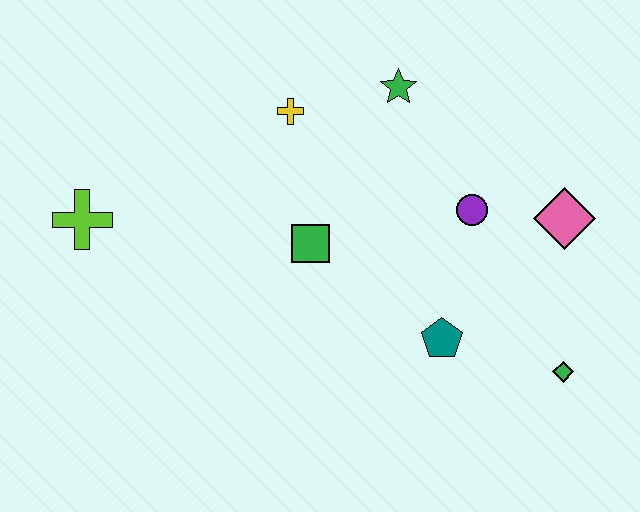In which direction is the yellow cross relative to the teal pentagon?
The yellow cross is above the teal pentagon.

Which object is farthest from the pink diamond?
The lime cross is farthest from the pink diamond.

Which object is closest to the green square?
The yellow cross is closest to the green square.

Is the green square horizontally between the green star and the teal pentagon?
No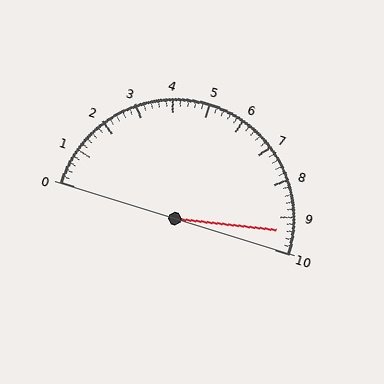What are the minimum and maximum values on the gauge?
The gauge ranges from 0 to 10.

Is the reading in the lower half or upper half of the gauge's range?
The reading is in the upper half of the range (0 to 10).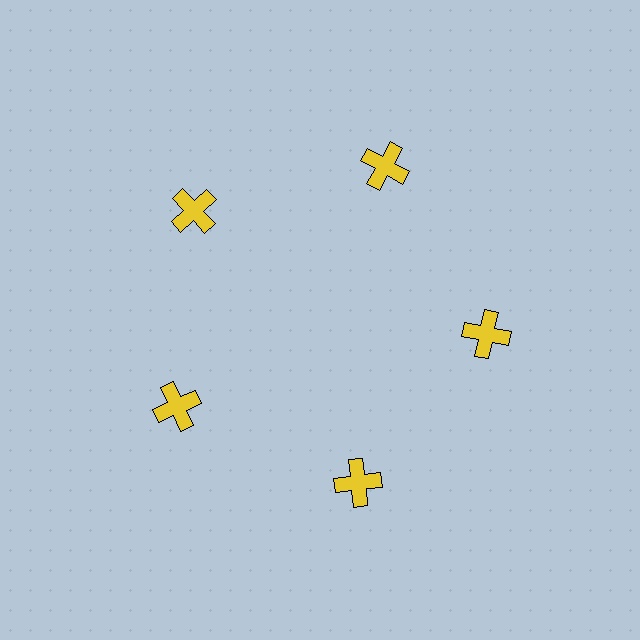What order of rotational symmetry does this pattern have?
This pattern has 5-fold rotational symmetry.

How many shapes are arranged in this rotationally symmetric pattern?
There are 5 shapes, arranged in 5 groups of 1.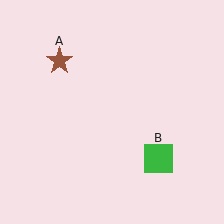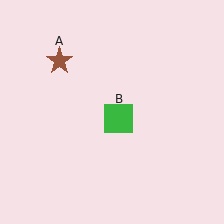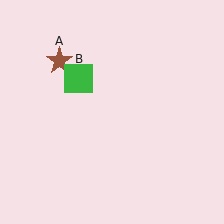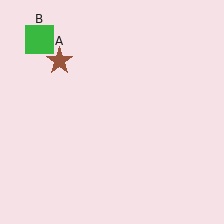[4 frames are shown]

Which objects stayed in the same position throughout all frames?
Brown star (object A) remained stationary.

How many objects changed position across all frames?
1 object changed position: green square (object B).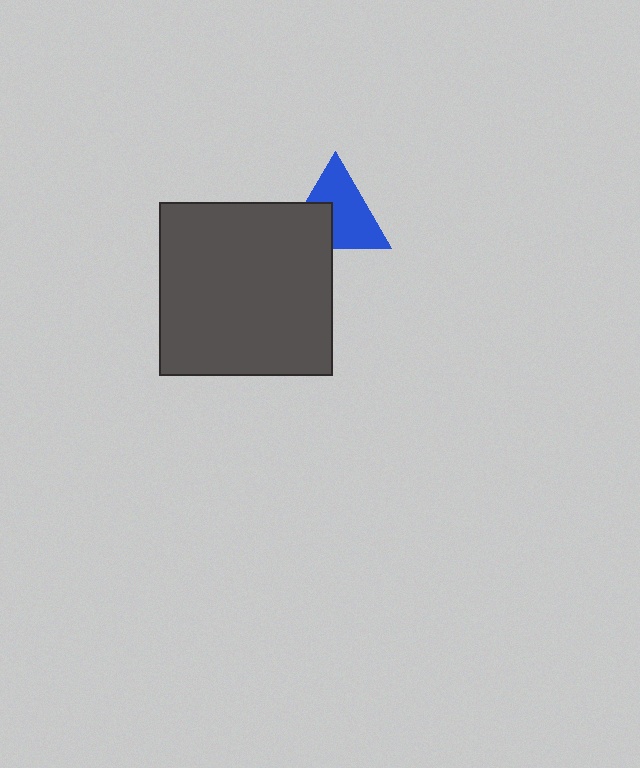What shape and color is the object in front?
The object in front is a dark gray square.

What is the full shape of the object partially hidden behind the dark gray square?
The partially hidden object is a blue triangle.